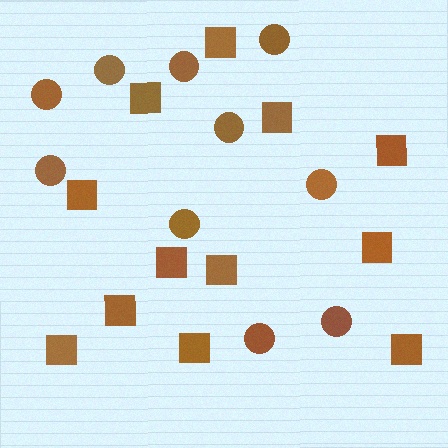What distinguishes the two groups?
There are 2 groups: one group of squares (12) and one group of circles (10).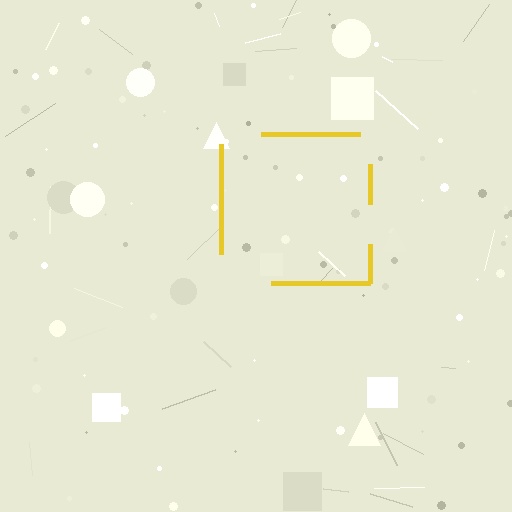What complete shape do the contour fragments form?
The contour fragments form a square.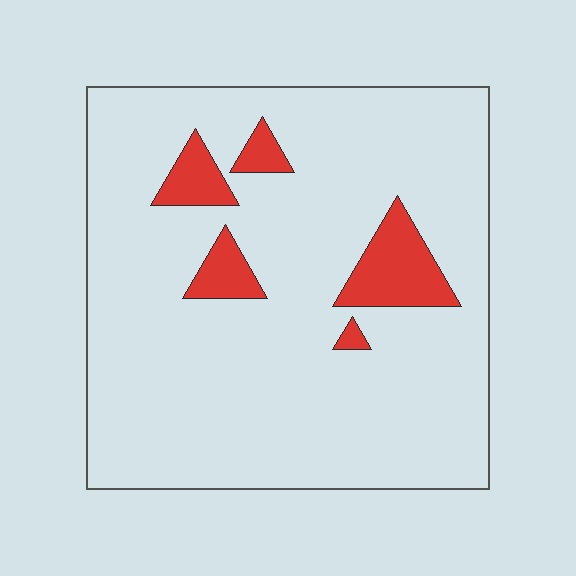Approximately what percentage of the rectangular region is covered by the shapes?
Approximately 10%.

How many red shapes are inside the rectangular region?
5.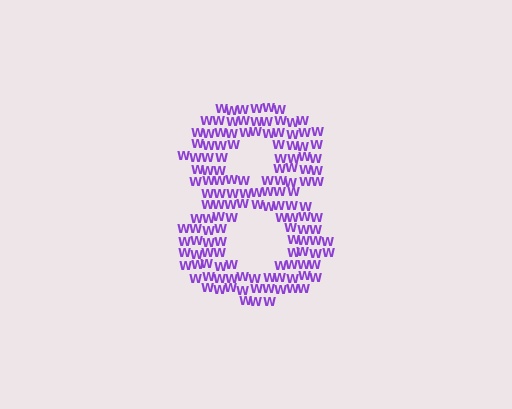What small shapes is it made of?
It is made of small letter W's.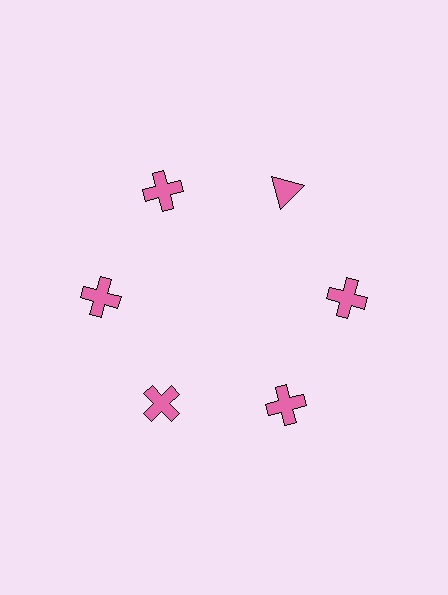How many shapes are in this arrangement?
There are 6 shapes arranged in a ring pattern.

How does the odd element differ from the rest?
It has a different shape: triangle instead of cross.